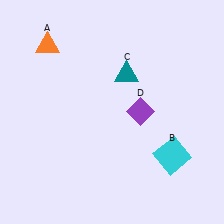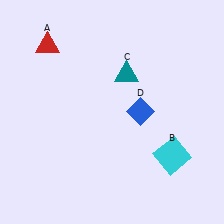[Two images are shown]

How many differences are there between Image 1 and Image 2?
There are 2 differences between the two images.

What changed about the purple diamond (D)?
In Image 1, D is purple. In Image 2, it changed to blue.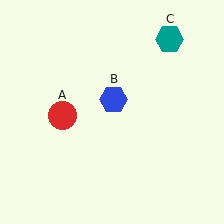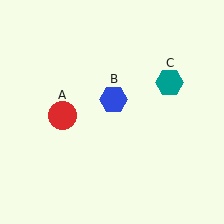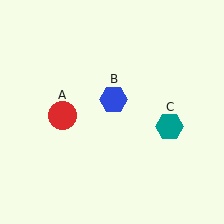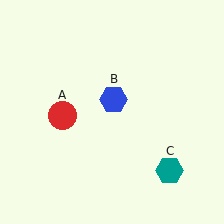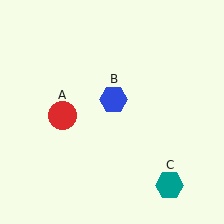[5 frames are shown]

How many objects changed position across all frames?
1 object changed position: teal hexagon (object C).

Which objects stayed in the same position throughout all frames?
Red circle (object A) and blue hexagon (object B) remained stationary.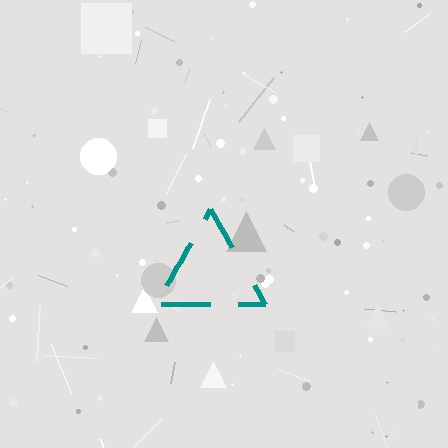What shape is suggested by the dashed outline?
The dashed outline suggests a triangle.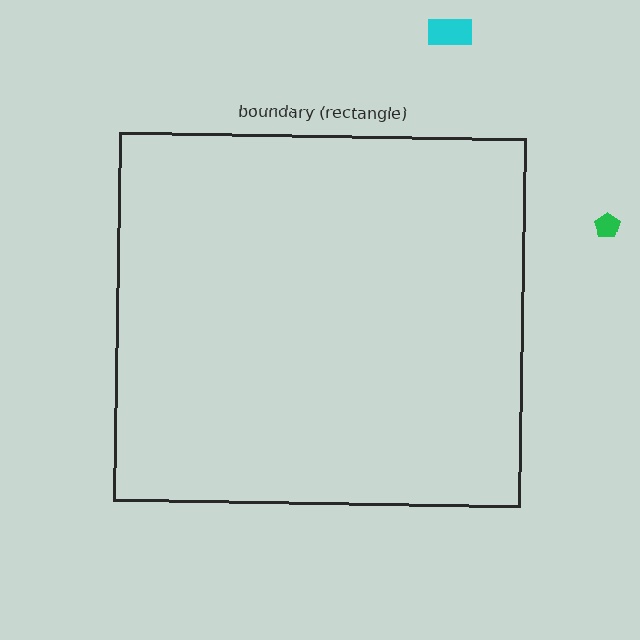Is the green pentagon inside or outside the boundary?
Outside.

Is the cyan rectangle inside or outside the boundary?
Outside.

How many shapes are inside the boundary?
0 inside, 2 outside.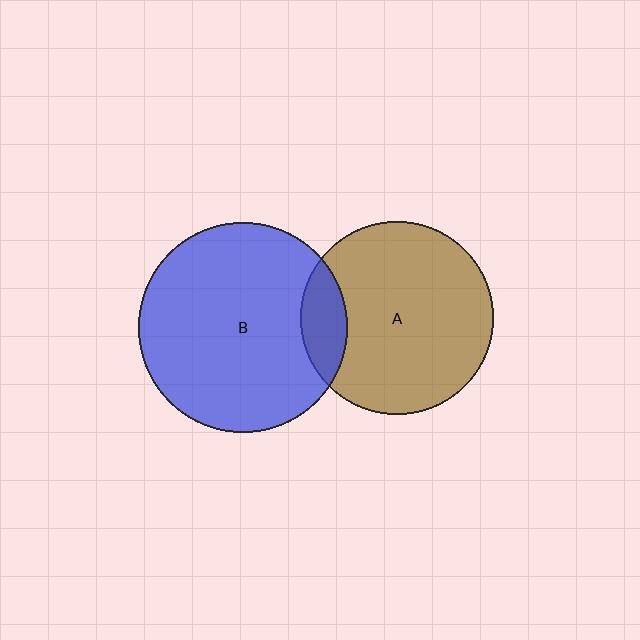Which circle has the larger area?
Circle B (blue).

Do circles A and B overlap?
Yes.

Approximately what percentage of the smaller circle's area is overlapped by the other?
Approximately 15%.